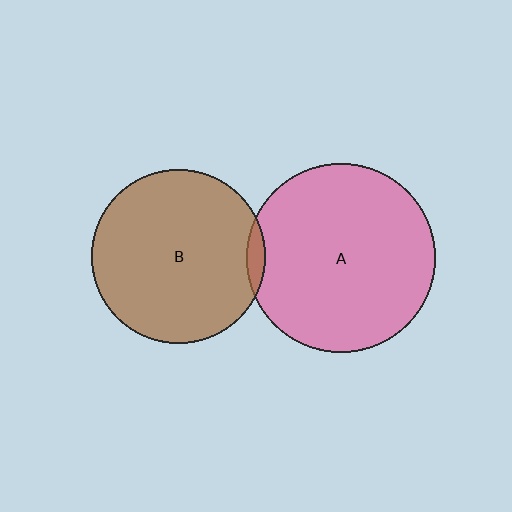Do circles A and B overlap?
Yes.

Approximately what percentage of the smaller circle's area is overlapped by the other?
Approximately 5%.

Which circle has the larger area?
Circle A (pink).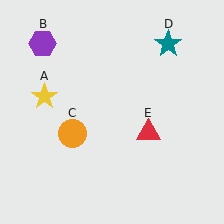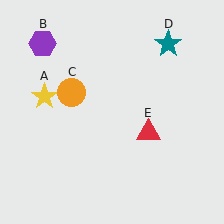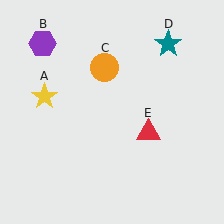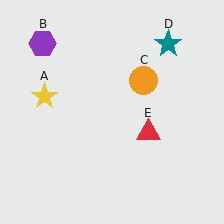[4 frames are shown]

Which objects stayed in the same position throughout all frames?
Yellow star (object A) and purple hexagon (object B) and teal star (object D) and red triangle (object E) remained stationary.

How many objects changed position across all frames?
1 object changed position: orange circle (object C).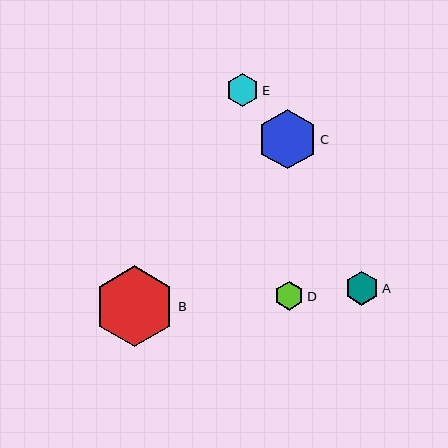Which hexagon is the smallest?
Hexagon D is the smallest with a size of approximately 29 pixels.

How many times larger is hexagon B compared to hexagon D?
Hexagon B is approximately 2.8 times the size of hexagon D.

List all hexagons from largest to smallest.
From largest to smallest: B, C, A, E, D.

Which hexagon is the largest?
Hexagon B is the largest with a size of approximately 81 pixels.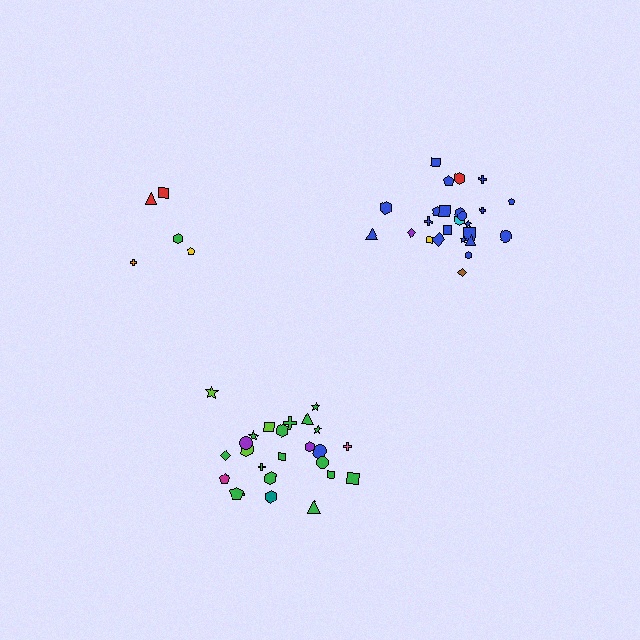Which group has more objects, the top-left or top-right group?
The top-right group.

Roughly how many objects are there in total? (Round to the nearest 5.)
Roughly 55 objects in total.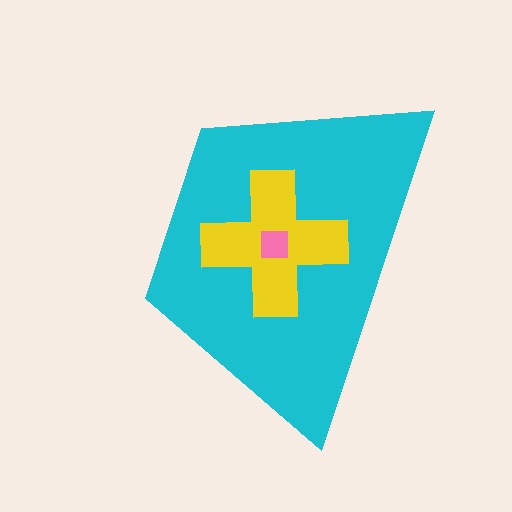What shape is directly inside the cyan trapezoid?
The yellow cross.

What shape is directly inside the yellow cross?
The pink square.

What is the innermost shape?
The pink square.